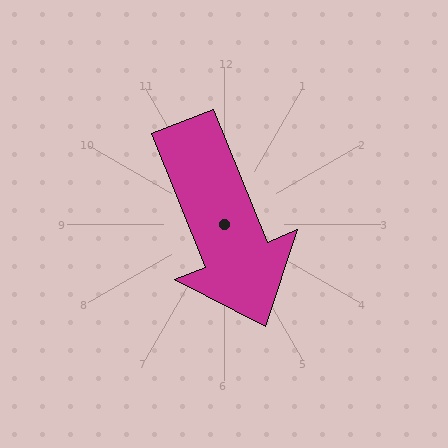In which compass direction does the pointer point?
South.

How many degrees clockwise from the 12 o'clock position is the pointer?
Approximately 158 degrees.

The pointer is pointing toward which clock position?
Roughly 5 o'clock.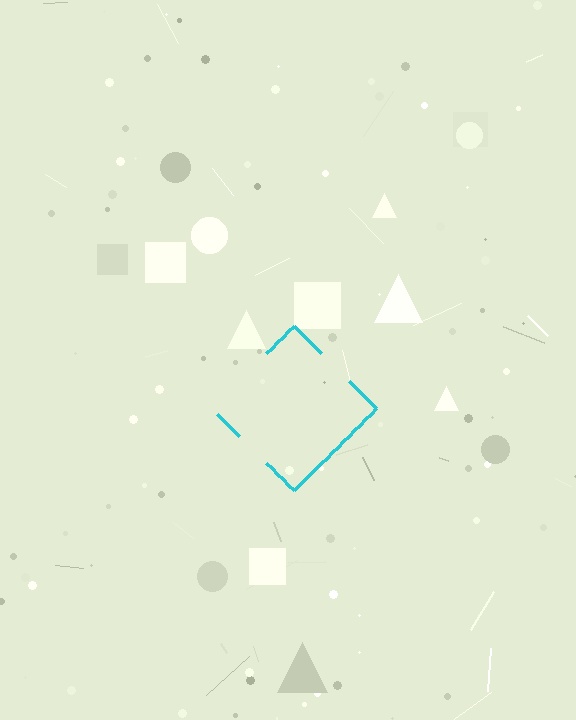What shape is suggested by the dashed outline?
The dashed outline suggests a diamond.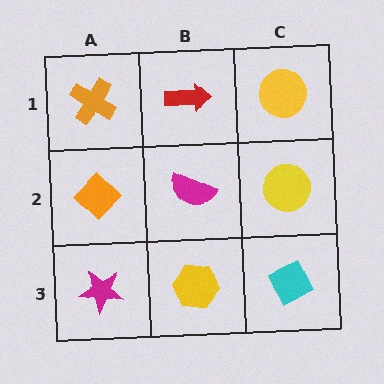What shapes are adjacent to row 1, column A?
An orange diamond (row 2, column A), a red arrow (row 1, column B).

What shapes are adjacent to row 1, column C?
A yellow circle (row 2, column C), a red arrow (row 1, column B).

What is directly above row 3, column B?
A magenta semicircle.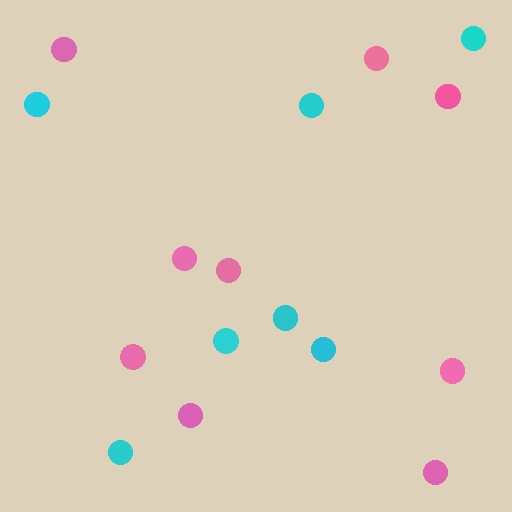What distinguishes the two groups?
There are 2 groups: one group of cyan circles (7) and one group of pink circles (9).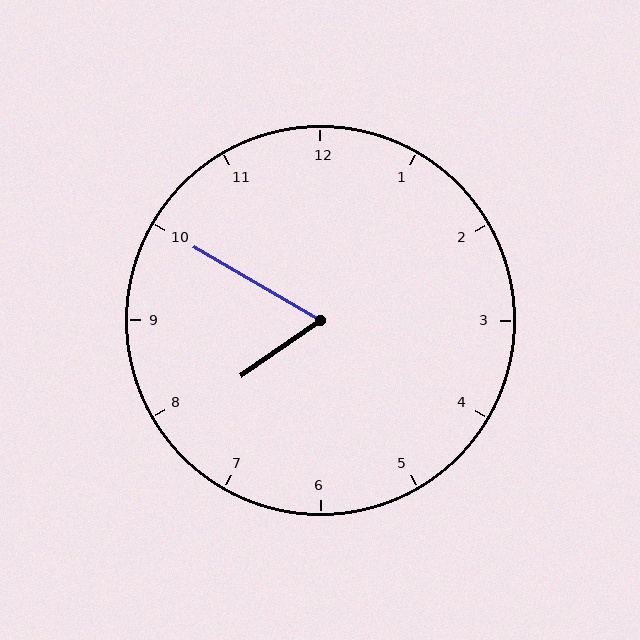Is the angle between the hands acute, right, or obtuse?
It is acute.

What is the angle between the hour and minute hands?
Approximately 65 degrees.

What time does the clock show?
7:50.